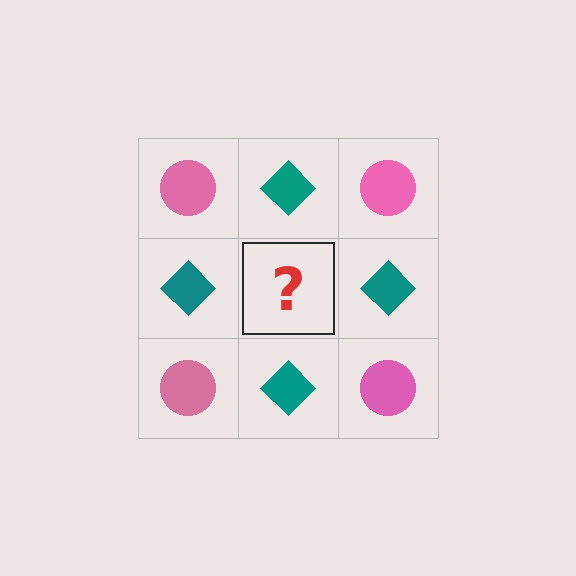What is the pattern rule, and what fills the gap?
The rule is that it alternates pink circle and teal diamond in a checkerboard pattern. The gap should be filled with a pink circle.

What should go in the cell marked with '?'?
The missing cell should contain a pink circle.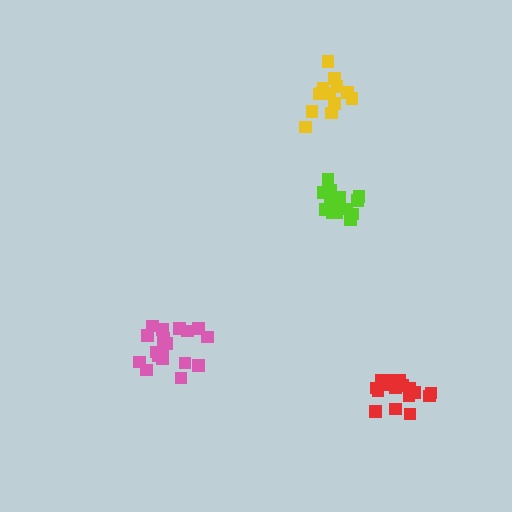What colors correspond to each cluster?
The clusters are colored: pink, yellow, lime, red.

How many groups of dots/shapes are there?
There are 4 groups.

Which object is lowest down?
The red cluster is bottommost.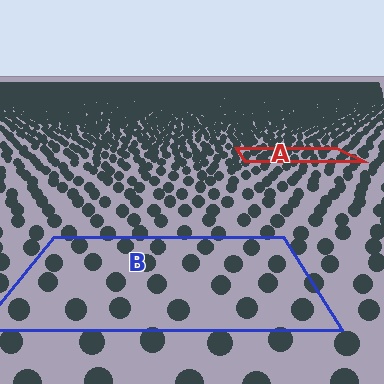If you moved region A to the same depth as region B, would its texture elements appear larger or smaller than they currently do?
They would appear larger. At a closer depth, the same texture elements are projected at a bigger on-screen size.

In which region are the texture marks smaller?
The texture marks are smaller in region A, because it is farther away.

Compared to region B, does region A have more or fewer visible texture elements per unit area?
Region A has more texture elements per unit area — they are packed more densely because it is farther away.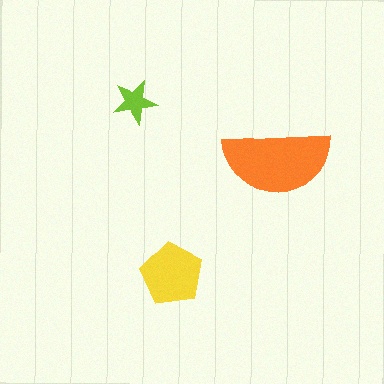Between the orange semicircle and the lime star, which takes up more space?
The orange semicircle.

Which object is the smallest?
The lime star.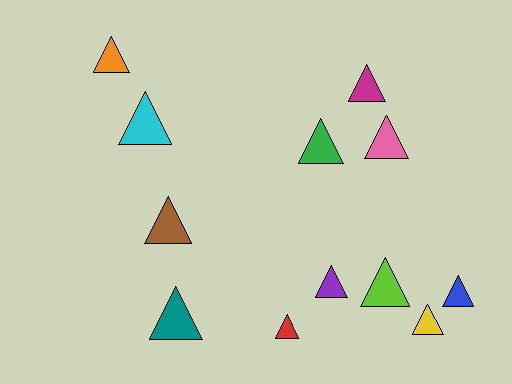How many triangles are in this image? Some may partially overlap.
There are 12 triangles.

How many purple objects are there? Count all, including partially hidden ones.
There is 1 purple object.